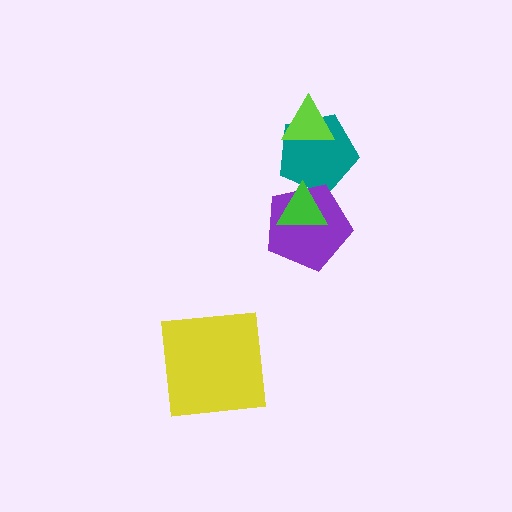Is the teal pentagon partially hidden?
Yes, it is partially covered by another shape.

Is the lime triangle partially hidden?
No, no other shape covers it.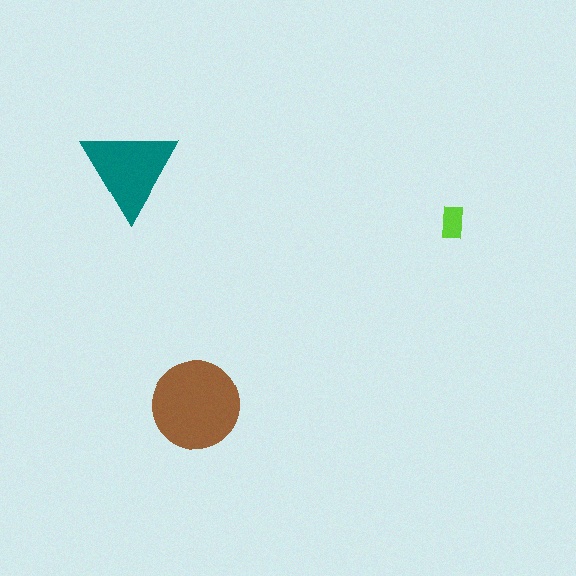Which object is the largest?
The brown circle.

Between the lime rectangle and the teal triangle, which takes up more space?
The teal triangle.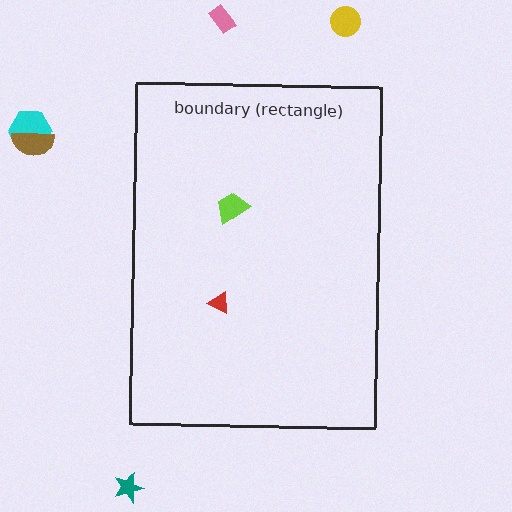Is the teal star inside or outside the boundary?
Outside.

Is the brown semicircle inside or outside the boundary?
Outside.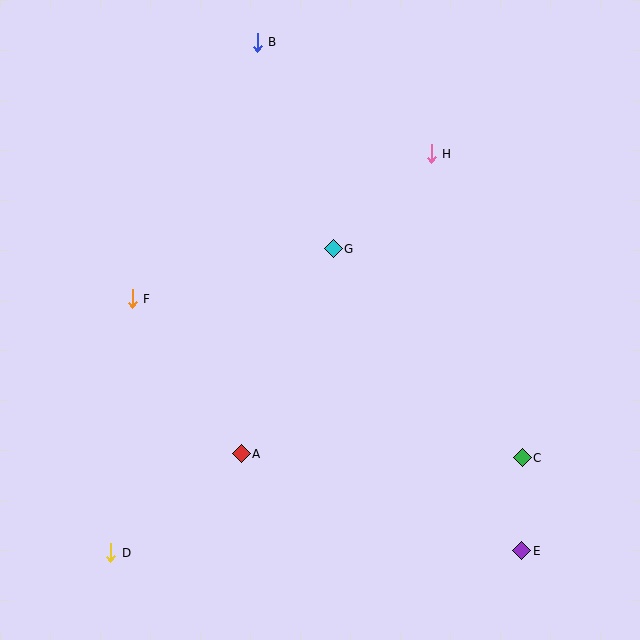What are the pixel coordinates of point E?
Point E is at (522, 551).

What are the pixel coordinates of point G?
Point G is at (333, 249).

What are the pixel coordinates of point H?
Point H is at (431, 154).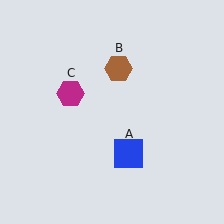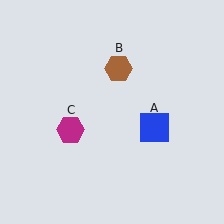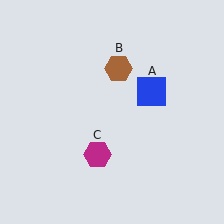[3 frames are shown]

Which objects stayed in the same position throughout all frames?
Brown hexagon (object B) remained stationary.